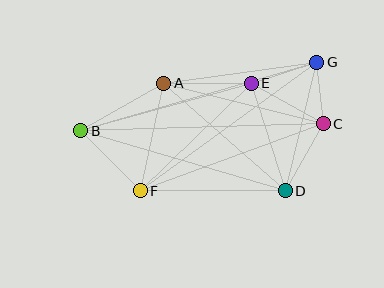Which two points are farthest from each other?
Points B and G are farthest from each other.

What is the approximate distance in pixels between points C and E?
The distance between C and E is approximately 82 pixels.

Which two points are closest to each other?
Points C and G are closest to each other.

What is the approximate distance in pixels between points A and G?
The distance between A and G is approximately 155 pixels.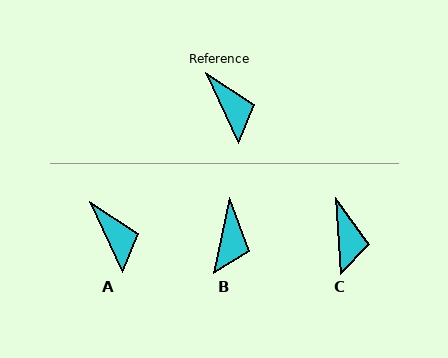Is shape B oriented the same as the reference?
No, it is off by about 37 degrees.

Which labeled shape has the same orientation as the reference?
A.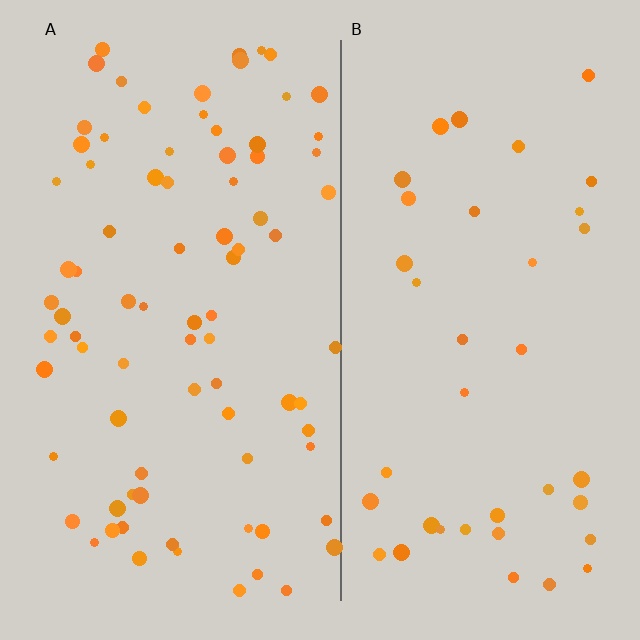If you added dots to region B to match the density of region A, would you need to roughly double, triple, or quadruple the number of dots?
Approximately double.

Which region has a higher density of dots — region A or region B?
A (the left).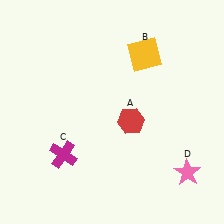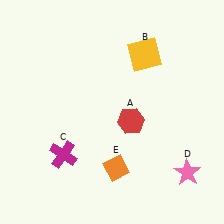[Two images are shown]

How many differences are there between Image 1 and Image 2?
There is 1 difference between the two images.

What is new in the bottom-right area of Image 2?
An orange diamond (E) was added in the bottom-right area of Image 2.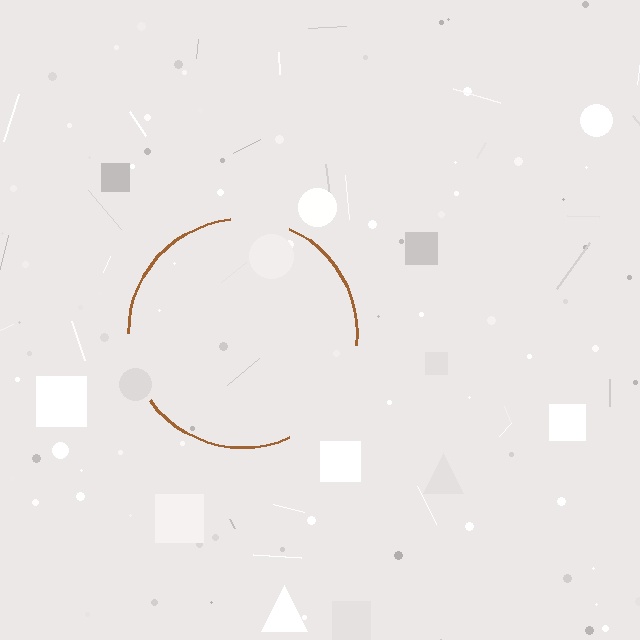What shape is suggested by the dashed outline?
The dashed outline suggests a circle.